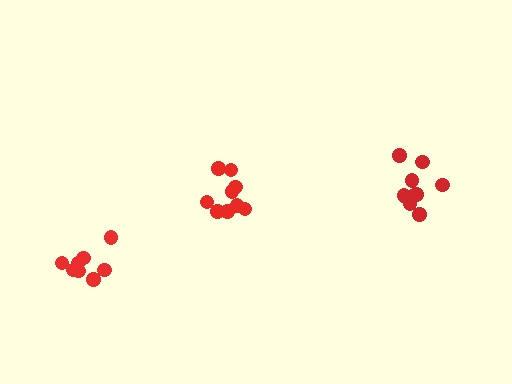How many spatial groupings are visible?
There are 3 spatial groupings.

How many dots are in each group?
Group 1: 8 dots, Group 2: 10 dots, Group 3: 9 dots (27 total).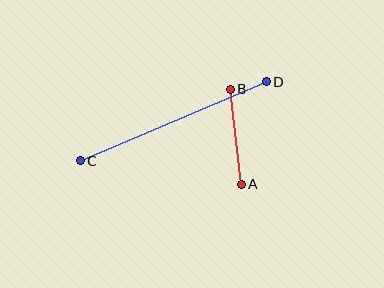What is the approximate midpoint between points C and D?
The midpoint is at approximately (173, 121) pixels.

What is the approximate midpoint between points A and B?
The midpoint is at approximately (236, 137) pixels.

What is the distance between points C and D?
The distance is approximately 202 pixels.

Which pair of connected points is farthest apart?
Points C and D are farthest apart.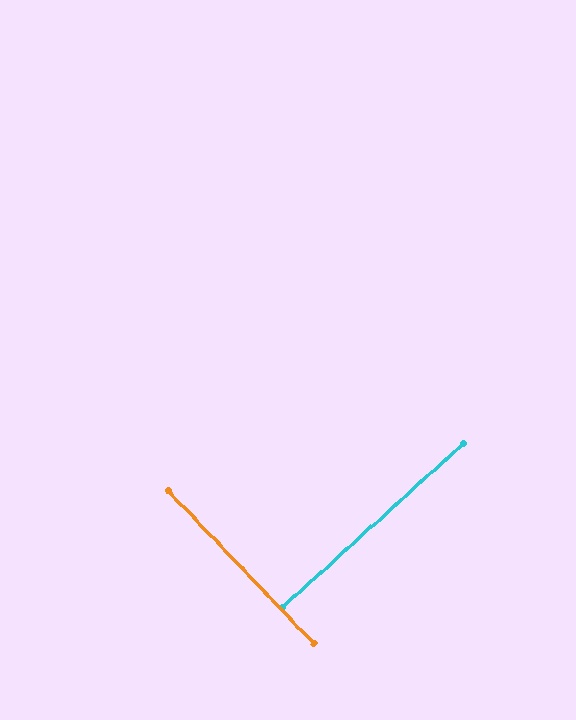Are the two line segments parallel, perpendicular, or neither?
Perpendicular — they meet at approximately 89°.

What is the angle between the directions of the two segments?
Approximately 89 degrees.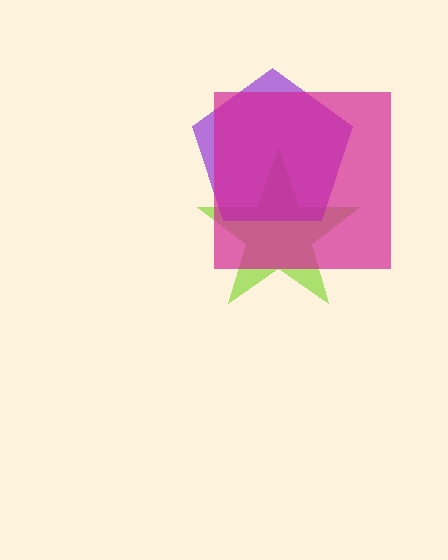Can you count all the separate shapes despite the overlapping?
Yes, there are 3 separate shapes.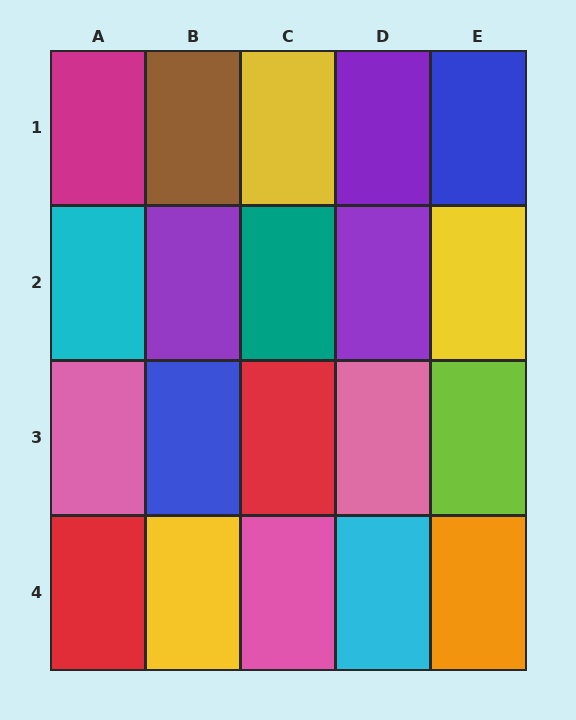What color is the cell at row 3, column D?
Pink.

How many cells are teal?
1 cell is teal.